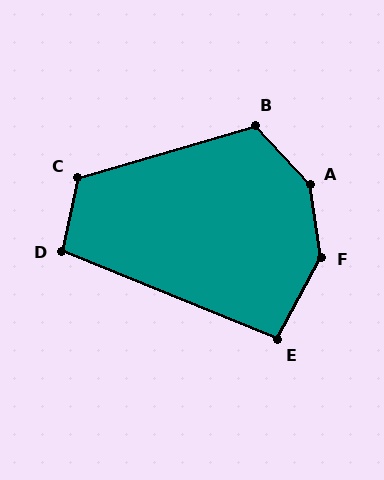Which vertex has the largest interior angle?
A, at approximately 146 degrees.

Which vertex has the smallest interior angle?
E, at approximately 96 degrees.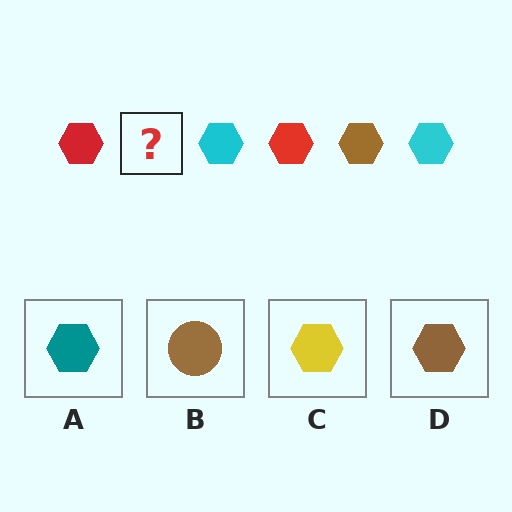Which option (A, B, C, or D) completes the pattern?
D.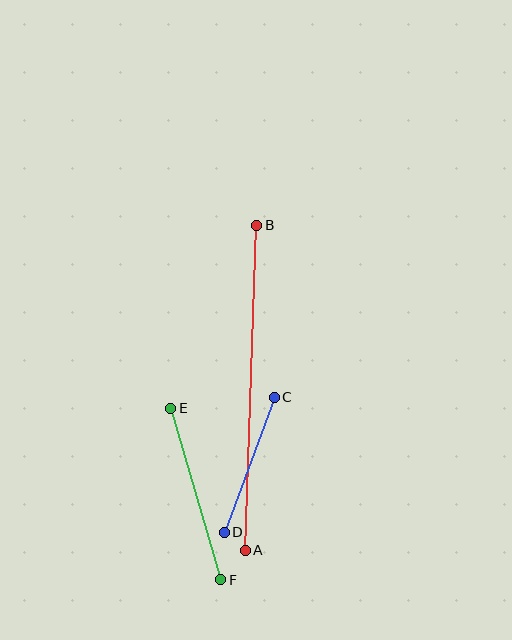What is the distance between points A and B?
The distance is approximately 325 pixels.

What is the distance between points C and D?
The distance is approximately 144 pixels.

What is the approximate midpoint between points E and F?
The midpoint is at approximately (196, 494) pixels.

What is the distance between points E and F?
The distance is approximately 179 pixels.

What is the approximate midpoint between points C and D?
The midpoint is at approximately (249, 465) pixels.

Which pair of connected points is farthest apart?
Points A and B are farthest apart.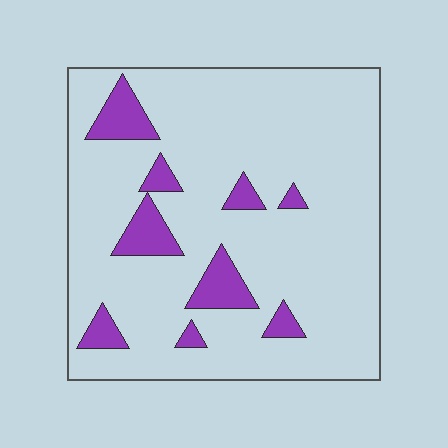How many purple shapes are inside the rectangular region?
9.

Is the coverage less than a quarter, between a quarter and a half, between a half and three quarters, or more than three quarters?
Less than a quarter.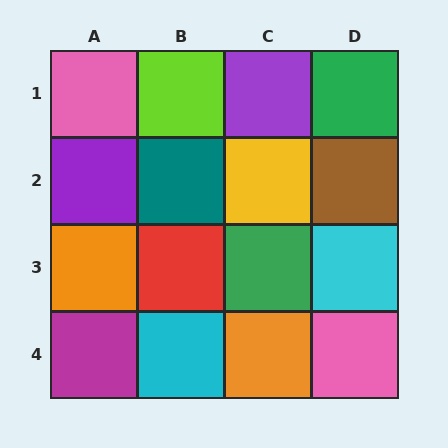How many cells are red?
1 cell is red.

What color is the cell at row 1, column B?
Lime.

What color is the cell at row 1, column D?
Green.